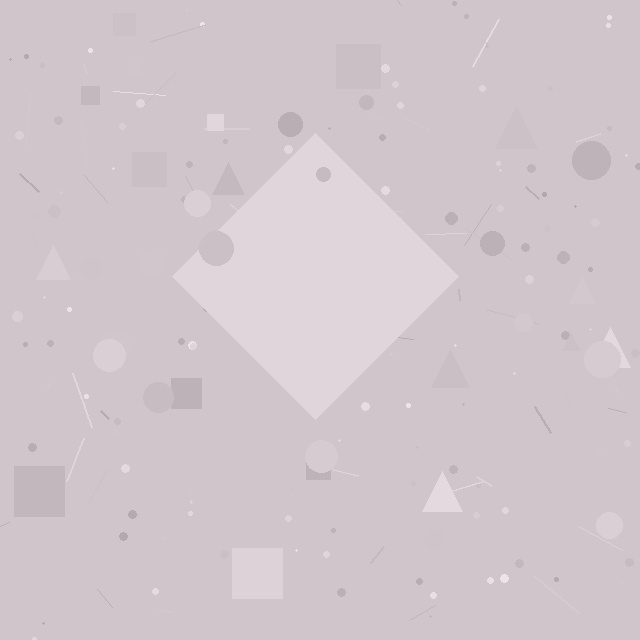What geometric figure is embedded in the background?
A diamond is embedded in the background.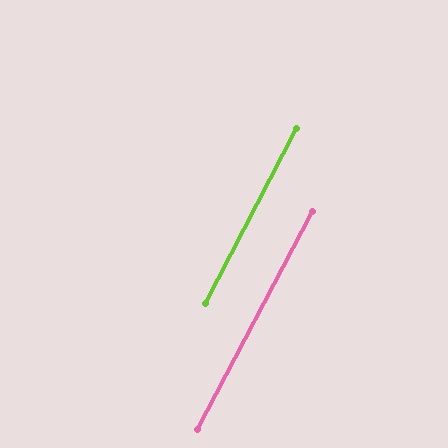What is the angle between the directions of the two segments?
Approximately 0 degrees.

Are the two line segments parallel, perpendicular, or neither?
Parallel — their directions differ by only 0.3°.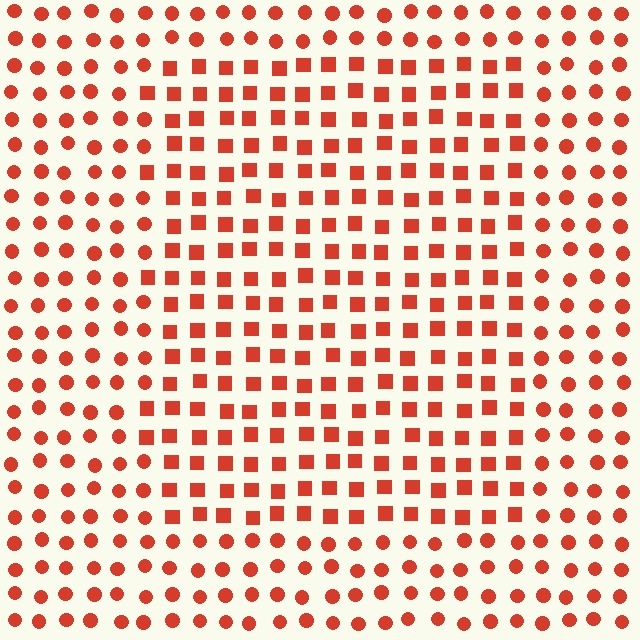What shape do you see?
I see a rectangle.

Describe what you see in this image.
The image is filled with small red elements arranged in a uniform grid. A rectangle-shaped region contains squares, while the surrounding area contains circles. The boundary is defined purely by the change in element shape.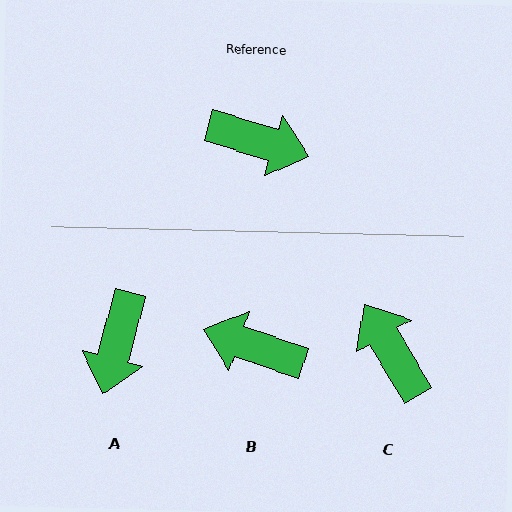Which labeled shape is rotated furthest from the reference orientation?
B, about 178 degrees away.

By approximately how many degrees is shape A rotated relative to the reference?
Approximately 88 degrees clockwise.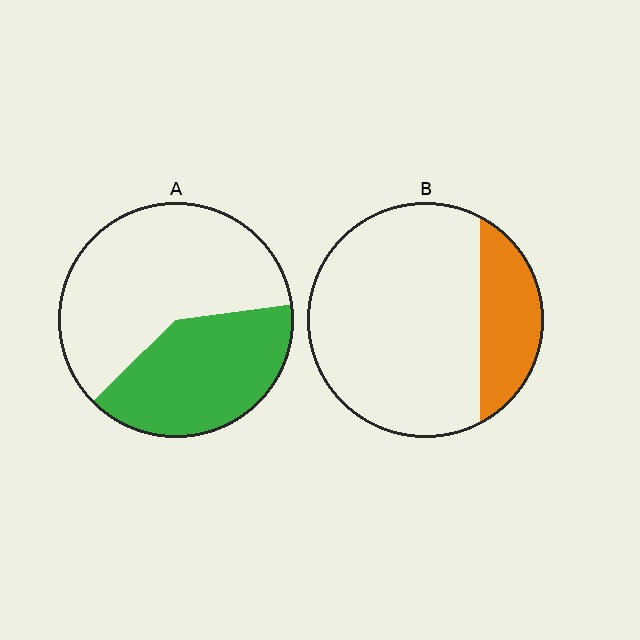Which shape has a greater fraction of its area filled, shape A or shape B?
Shape A.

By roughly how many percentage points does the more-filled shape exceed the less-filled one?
By roughly 20 percentage points (A over B).